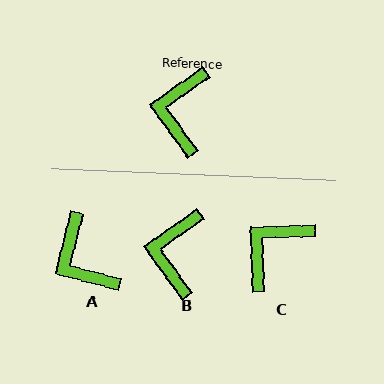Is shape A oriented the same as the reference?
No, it is off by about 40 degrees.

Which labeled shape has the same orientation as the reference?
B.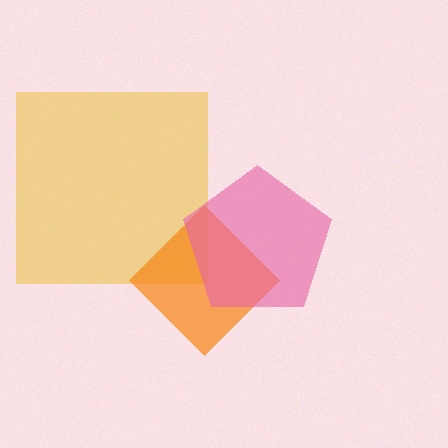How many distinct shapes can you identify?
There are 3 distinct shapes: a yellow square, an orange diamond, a pink pentagon.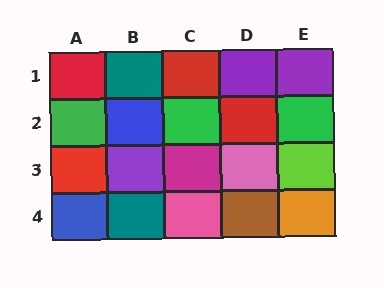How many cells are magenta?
1 cell is magenta.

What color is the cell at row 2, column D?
Red.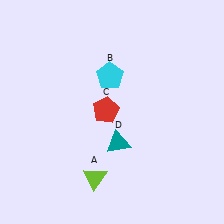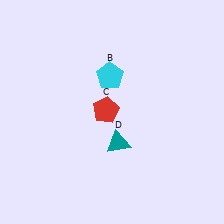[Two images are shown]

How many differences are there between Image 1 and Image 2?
There is 1 difference between the two images.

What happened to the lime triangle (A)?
The lime triangle (A) was removed in Image 2. It was in the bottom-left area of Image 1.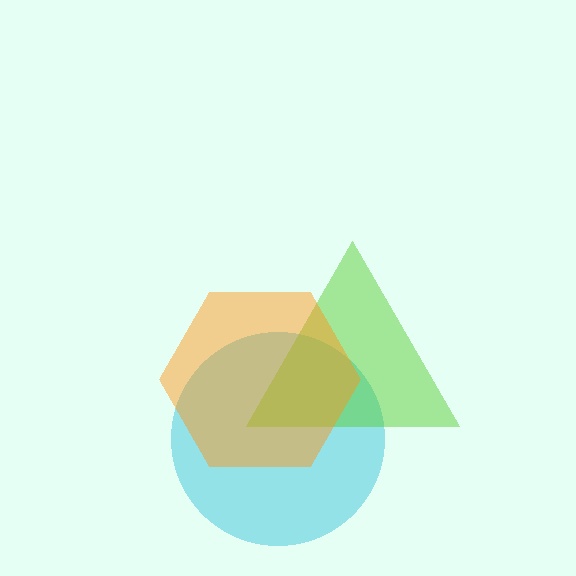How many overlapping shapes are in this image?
There are 3 overlapping shapes in the image.